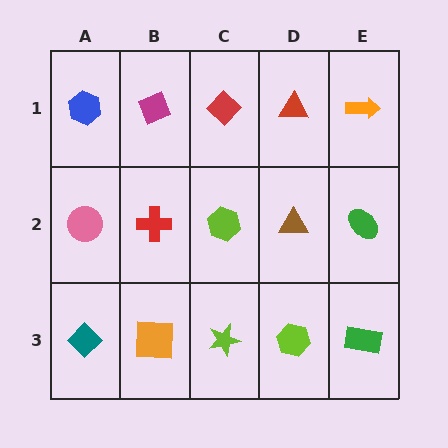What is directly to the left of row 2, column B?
A pink circle.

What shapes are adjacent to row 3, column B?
A red cross (row 2, column B), a teal diamond (row 3, column A), a lime star (row 3, column C).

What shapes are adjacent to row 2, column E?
An orange arrow (row 1, column E), a green rectangle (row 3, column E), a brown triangle (row 2, column D).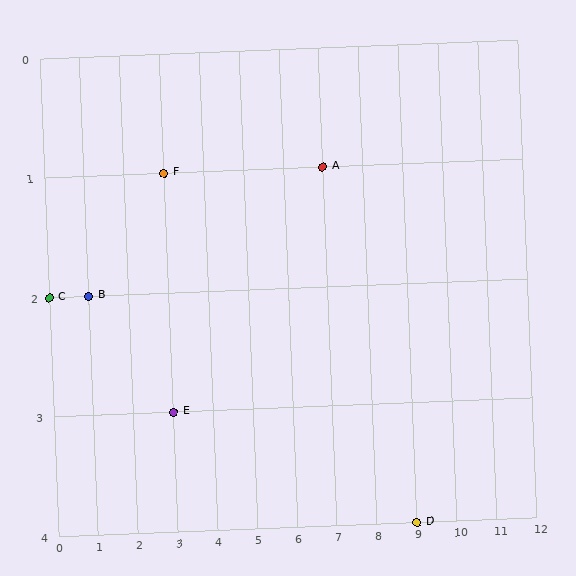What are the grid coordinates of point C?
Point C is at grid coordinates (0, 2).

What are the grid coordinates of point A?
Point A is at grid coordinates (7, 1).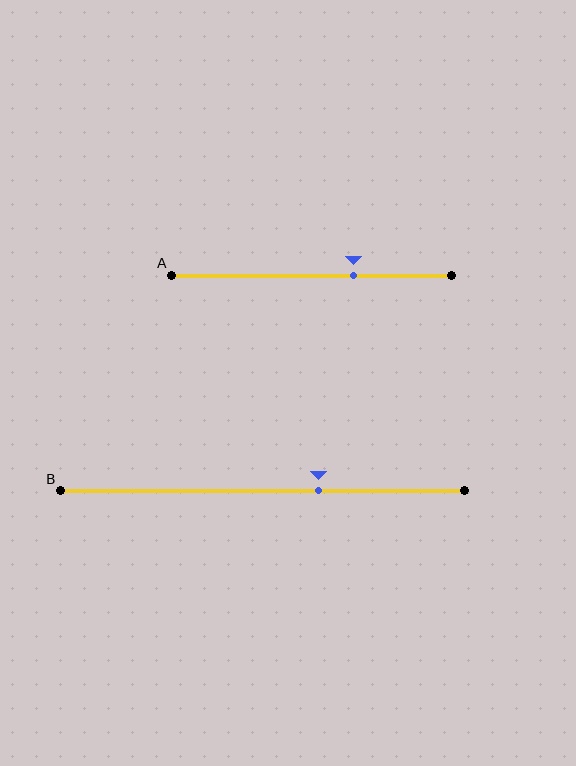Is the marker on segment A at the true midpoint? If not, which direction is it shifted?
No, the marker on segment A is shifted to the right by about 15% of the segment length.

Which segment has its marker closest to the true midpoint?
Segment B has its marker closest to the true midpoint.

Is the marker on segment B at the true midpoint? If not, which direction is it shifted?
No, the marker on segment B is shifted to the right by about 14% of the segment length.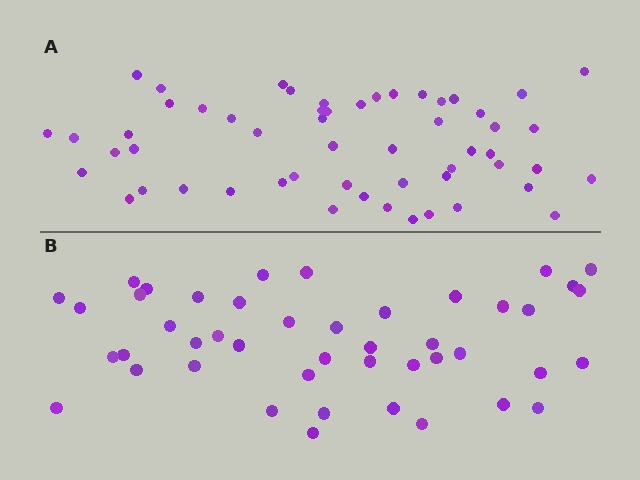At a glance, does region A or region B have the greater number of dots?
Region A (the top region) has more dots.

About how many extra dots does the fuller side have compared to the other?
Region A has roughly 10 or so more dots than region B.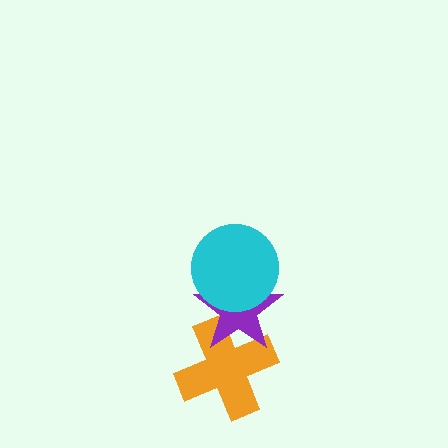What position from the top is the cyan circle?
The cyan circle is 1st from the top.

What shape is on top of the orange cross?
The purple star is on top of the orange cross.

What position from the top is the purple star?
The purple star is 2nd from the top.